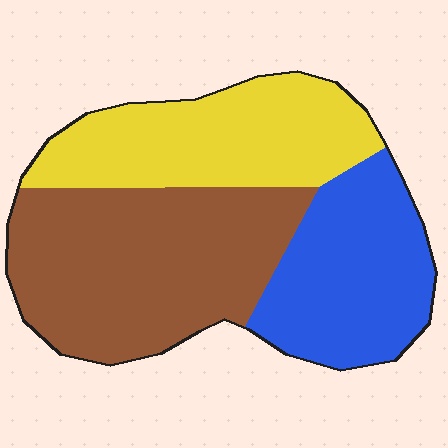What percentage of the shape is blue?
Blue covers around 30% of the shape.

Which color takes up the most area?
Brown, at roughly 40%.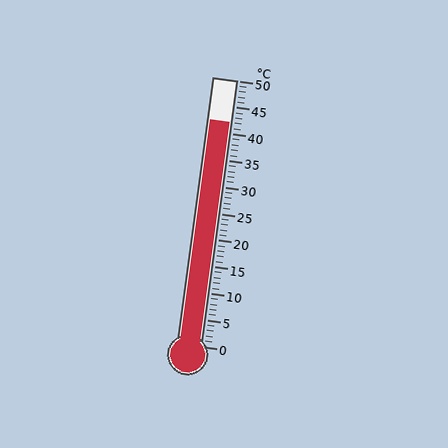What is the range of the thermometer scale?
The thermometer scale ranges from 0°C to 50°C.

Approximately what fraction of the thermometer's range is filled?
The thermometer is filled to approximately 85% of its range.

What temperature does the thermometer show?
The thermometer shows approximately 42°C.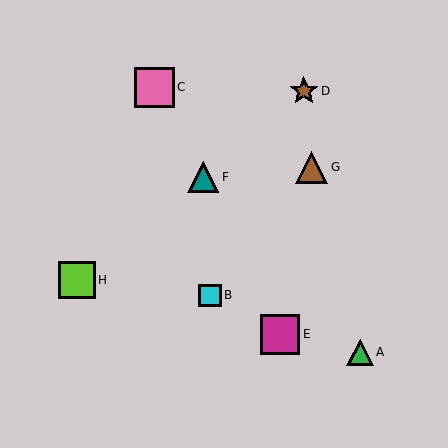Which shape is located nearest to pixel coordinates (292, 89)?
The brown star (labeled D) at (304, 91) is nearest to that location.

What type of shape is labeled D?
Shape D is a brown star.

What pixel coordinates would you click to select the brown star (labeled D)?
Click at (304, 91) to select the brown star D.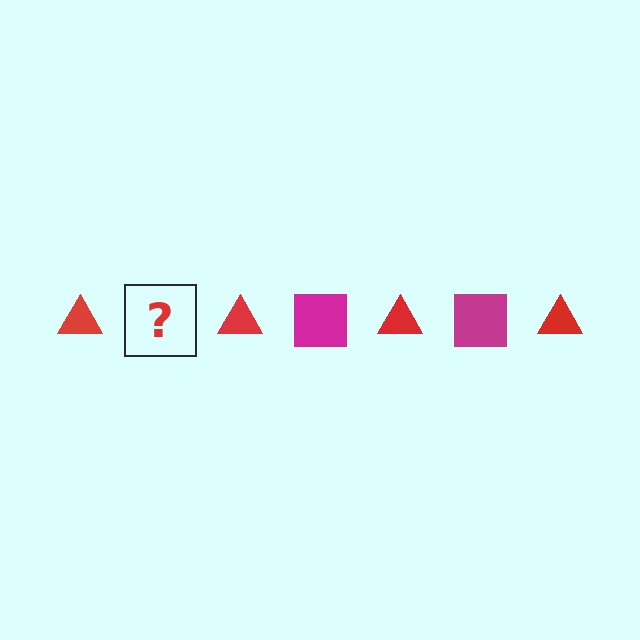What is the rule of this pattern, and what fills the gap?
The rule is that the pattern alternates between red triangle and magenta square. The gap should be filled with a magenta square.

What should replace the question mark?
The question mark should be replaced with a magenta square.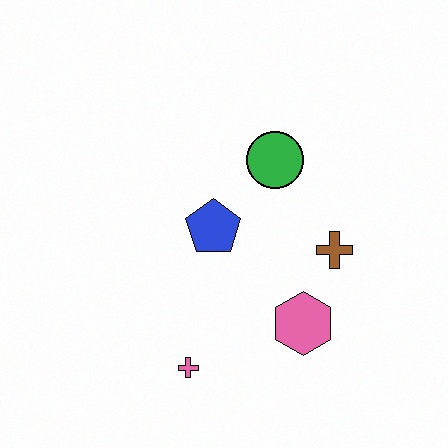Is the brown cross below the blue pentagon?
Yes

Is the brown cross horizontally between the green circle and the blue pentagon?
No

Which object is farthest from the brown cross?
The pink cross is farthest from the brown cross.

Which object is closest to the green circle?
The blue pentagon is closest to the green circle.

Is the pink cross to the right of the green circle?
No